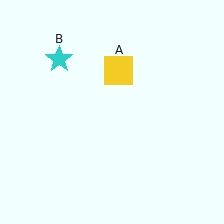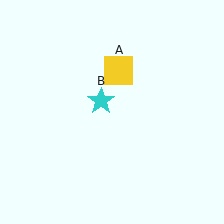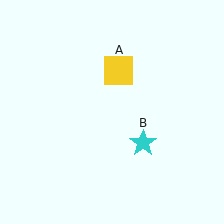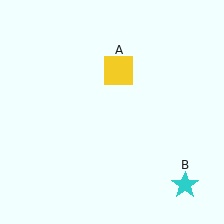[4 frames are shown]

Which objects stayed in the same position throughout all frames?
Yellow square (object A) remained stationary.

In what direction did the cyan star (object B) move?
The cyan star (object B) moved down and to the right.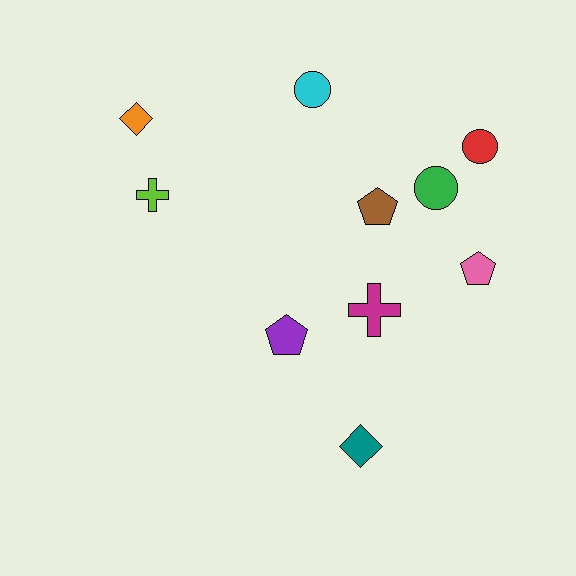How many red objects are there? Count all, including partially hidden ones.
There is 1 red object.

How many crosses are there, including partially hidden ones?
There are 2 crosses.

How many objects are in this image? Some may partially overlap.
There are 10 objects.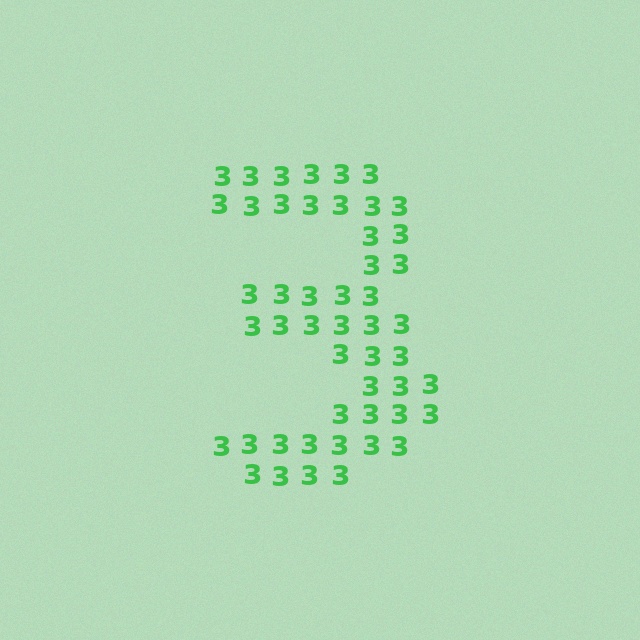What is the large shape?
The large shape is the digit 3.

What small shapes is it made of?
It is made of small digit 3's.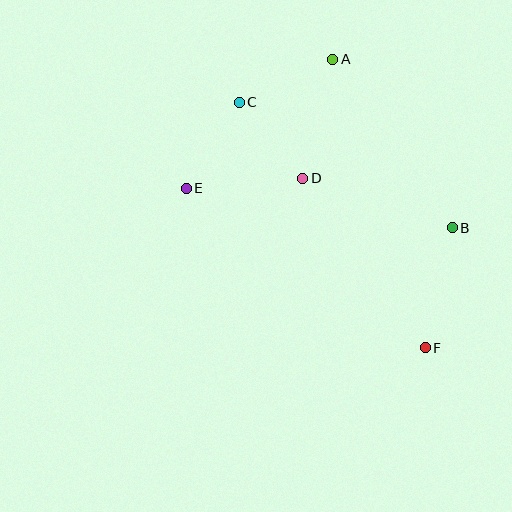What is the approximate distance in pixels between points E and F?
The distance between E and F is approximately 287 pixels.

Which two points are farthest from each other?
Points C and F are farthest from each other.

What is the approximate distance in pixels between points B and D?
The distance between B and D is approximately 158 pixels.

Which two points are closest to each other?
Points C and D are closest to each other.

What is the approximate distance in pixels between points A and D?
The distance between A and D is approximately 123 pixels.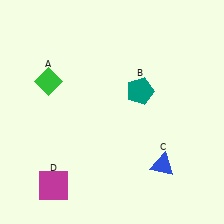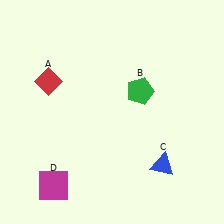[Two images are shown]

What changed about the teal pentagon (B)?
In Image 1, B is teal. In Image 2, it changed to green.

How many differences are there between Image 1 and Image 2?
There are 2 differences between the two images.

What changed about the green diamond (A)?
In Image 1, A is green. In Image 2, it changed to red.